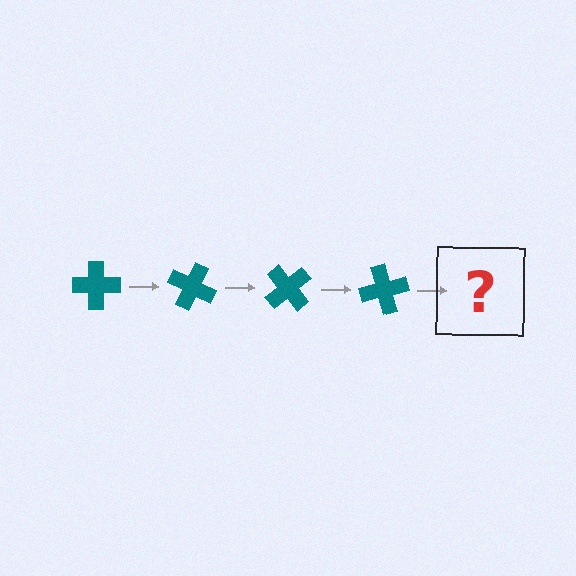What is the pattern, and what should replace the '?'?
The pattern is that the cross rotates 25 degrees each step. The '?' should be a teal cross rotated 100 degrees.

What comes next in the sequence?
The next element should be a teal cross rotated 100 degrees.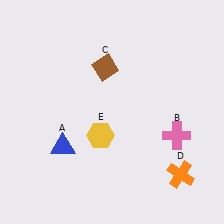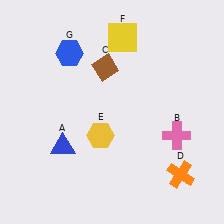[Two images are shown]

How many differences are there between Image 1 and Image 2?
There are 2 differences between the two images.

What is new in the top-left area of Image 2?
A blue hexagon (G) was added in the top-left area of Image 2.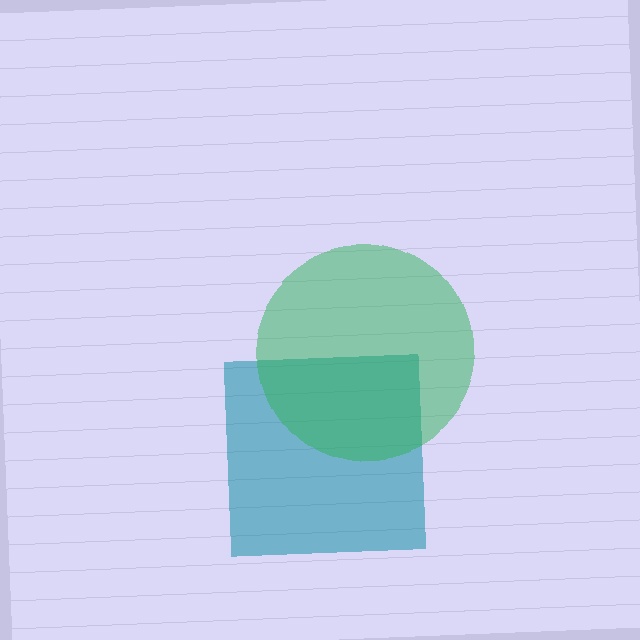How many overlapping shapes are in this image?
There are 2 overlapping shapes in the image.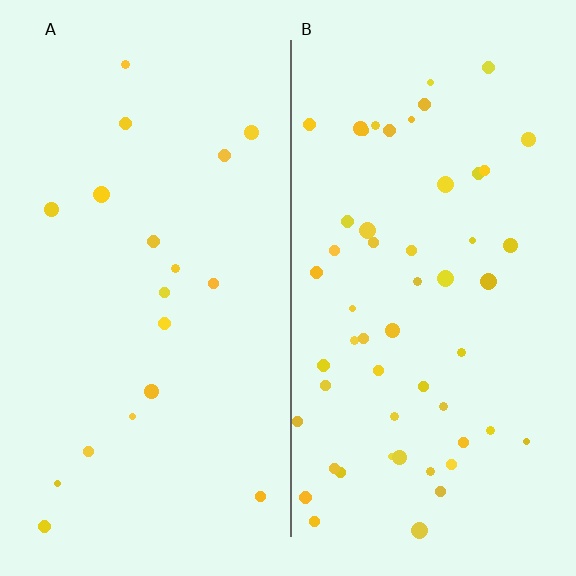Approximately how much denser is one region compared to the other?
Approximately 3.0× — region B over region A.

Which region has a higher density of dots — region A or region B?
B (the right).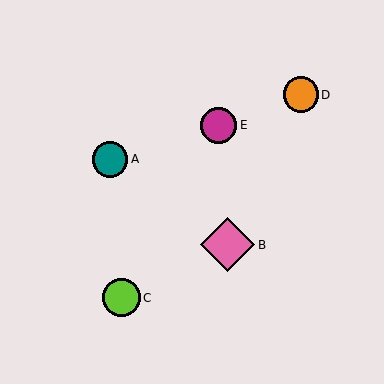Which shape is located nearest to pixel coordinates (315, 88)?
The orange circle (labeled D) at (301, 95) is nearest to that location.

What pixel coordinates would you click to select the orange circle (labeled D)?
Click at (301, 95) to select the orange circle D.